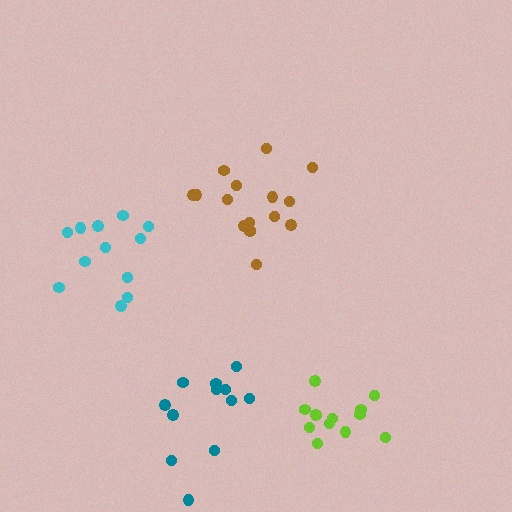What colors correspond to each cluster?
The clusters are colored: brown, cyan, teal, lime.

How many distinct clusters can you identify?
There are 4 distinct clusters.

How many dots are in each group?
Group 1: 16 dots, Group 2: 12 dots, Group 3: 12 dots, Group 4: 12 dots (52 total).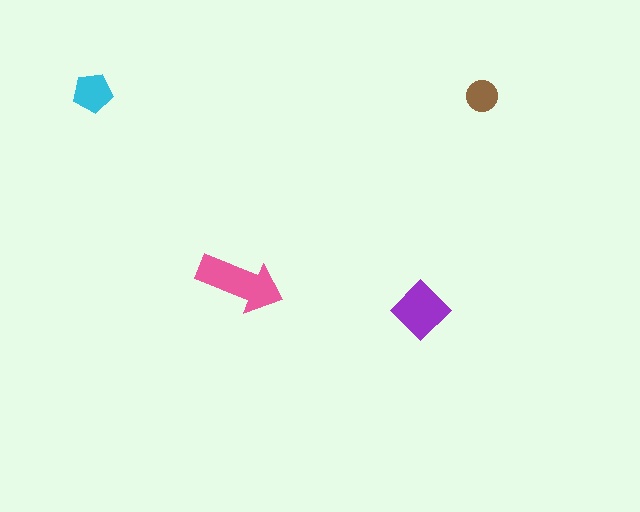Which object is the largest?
The pink arrow.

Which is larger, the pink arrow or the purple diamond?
The pink arrow.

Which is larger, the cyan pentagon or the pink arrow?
The pink arrow.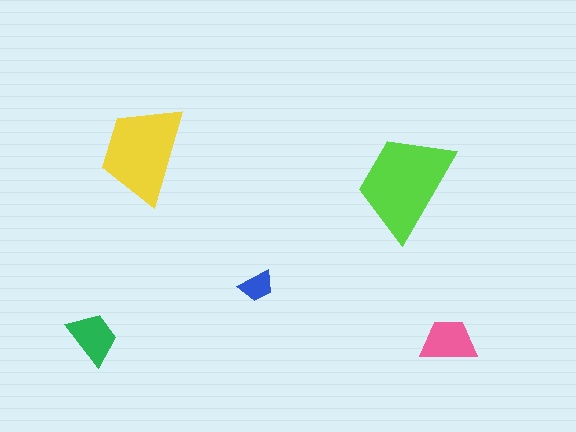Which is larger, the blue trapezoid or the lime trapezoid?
The lime one.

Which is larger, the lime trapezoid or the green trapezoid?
The lime one.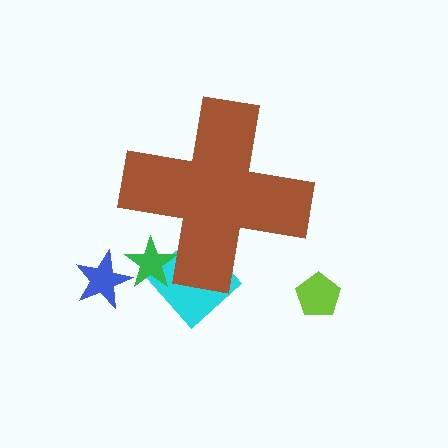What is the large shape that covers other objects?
A brown cross.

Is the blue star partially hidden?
No, the blue star is fully visible.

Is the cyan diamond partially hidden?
Yes, the cyan diamond is partially hidden behind the brown cross.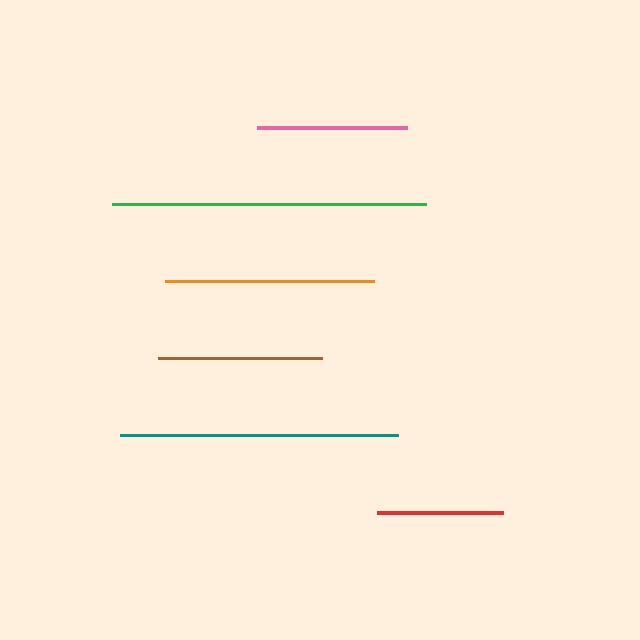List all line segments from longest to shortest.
From longest to shortest: green, teal, orange, brown, pink, red.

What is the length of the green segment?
The green segment is approximately 314 pixels long.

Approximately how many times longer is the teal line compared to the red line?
The teal line is approximately 2.2 times the length of the red line.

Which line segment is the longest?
The green line is the longest at approximately 314 pixels.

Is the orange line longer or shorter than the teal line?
The teal line is longer than the orange line.